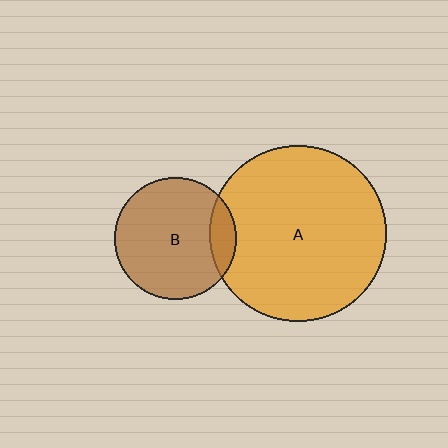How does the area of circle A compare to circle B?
Approximately 2.1 times.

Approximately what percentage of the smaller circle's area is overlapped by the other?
Approximately 15%.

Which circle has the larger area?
Circle A (orange).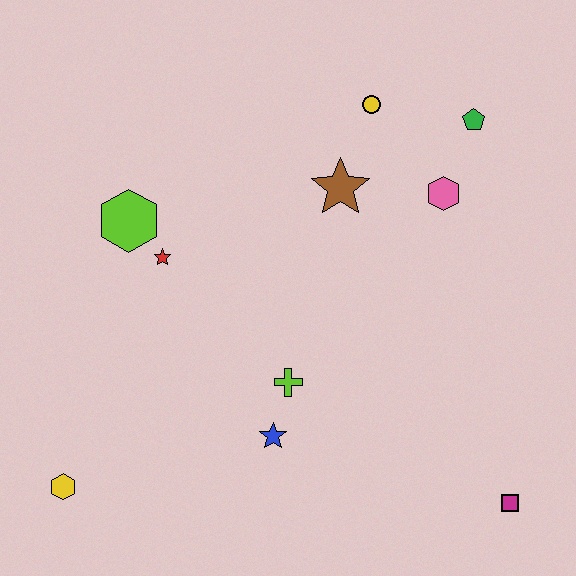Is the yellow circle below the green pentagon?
No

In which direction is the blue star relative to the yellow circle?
The blue star is below the yellow circle.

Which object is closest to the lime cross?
The blue star is closest to the lime cross.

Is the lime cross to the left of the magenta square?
Yes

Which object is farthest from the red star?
The magenta square is farthest from the red star.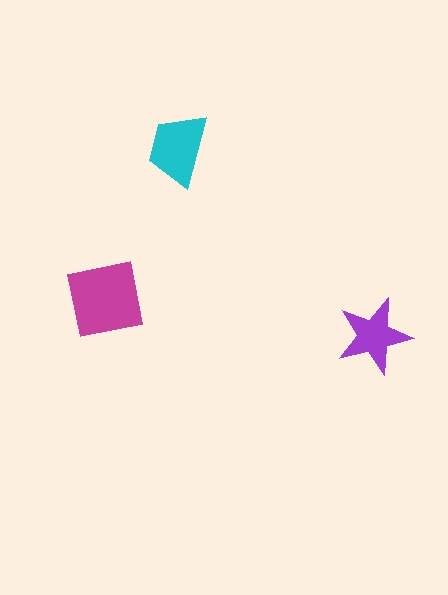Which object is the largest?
The magenta square.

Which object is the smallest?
The purple star.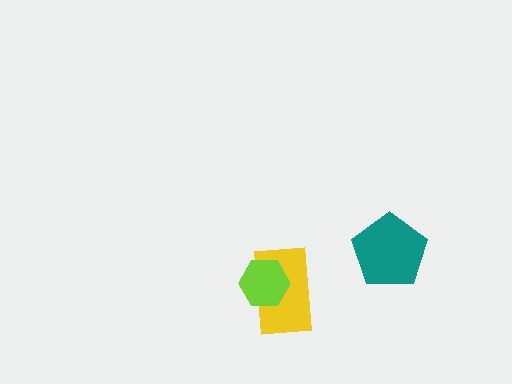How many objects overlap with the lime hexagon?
1 object overlaps with the lime hexagon.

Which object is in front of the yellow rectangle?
The lime hexagon is in front of the yellow rectangle.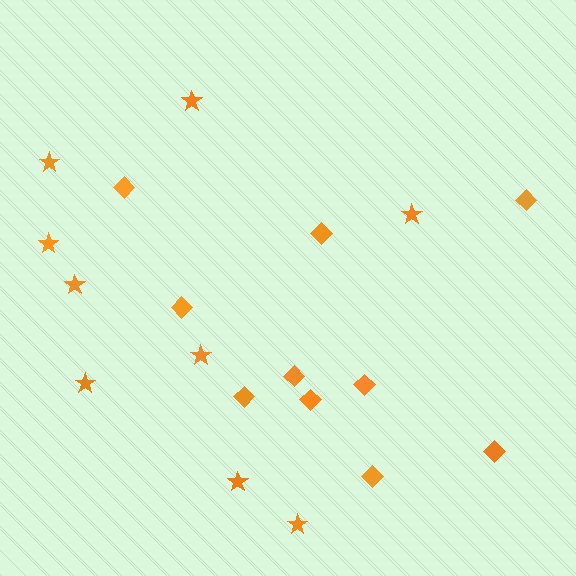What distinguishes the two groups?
There are 2 groups: one group of stars (9) and one group of diamonds (10).